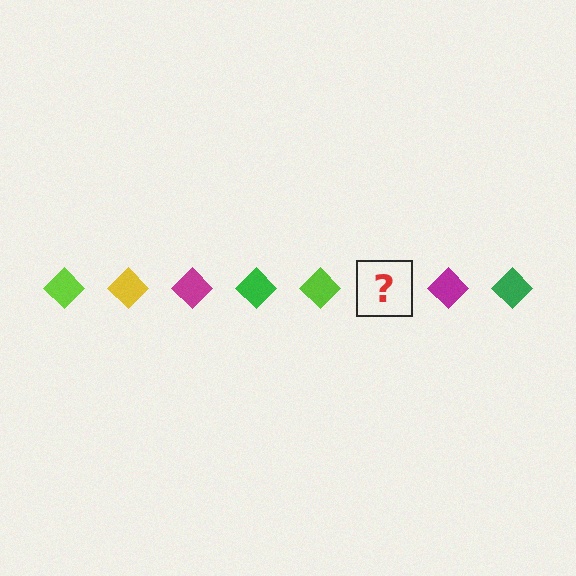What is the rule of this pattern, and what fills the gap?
The rule is that the pattern cycles through lime, yellow, magenta, green diamonds. The gap should be filled with a yellow diamond.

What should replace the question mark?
The question mark should be replaced with a yellow diamond.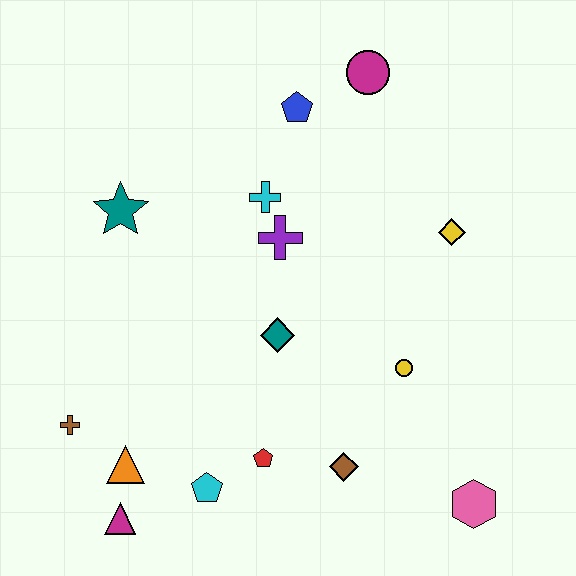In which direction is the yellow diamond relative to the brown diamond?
The yellow diamond is above the brown diamond.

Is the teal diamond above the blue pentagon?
No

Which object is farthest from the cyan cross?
The pink hexagon is farthest from the cyan cross.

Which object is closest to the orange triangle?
The magenta triangle is closest to the orange triangle.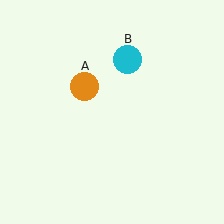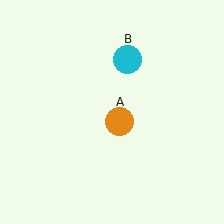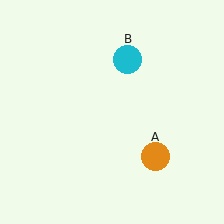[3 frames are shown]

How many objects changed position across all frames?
1 object changed position: orange circle (object A).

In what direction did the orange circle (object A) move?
The orange circle (object A) moved down and to the right.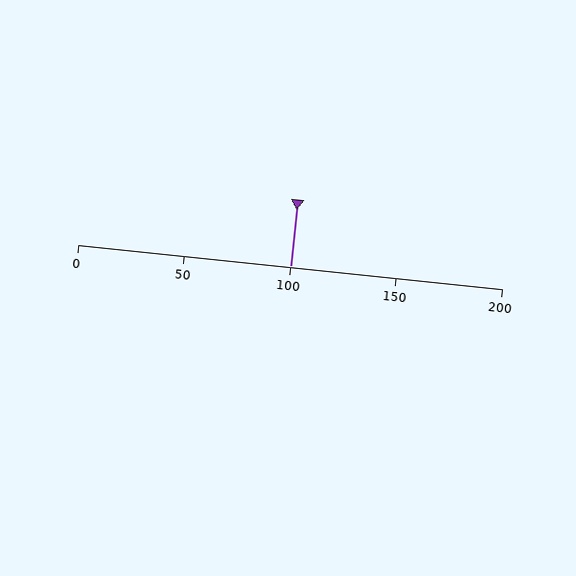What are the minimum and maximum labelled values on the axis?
The axis runs from 0 to 200.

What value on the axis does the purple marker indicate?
The marker indicates approximately 100.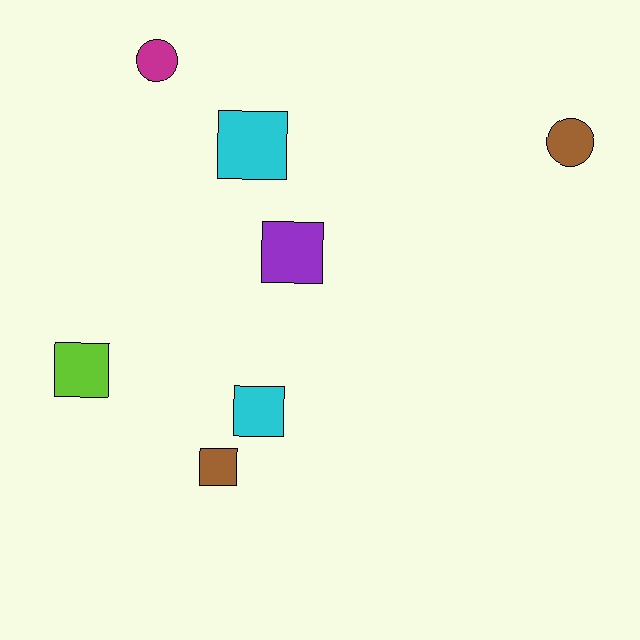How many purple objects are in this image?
There is 1 purple object.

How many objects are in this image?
There are 7 objects.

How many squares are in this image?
There are 5 squares.